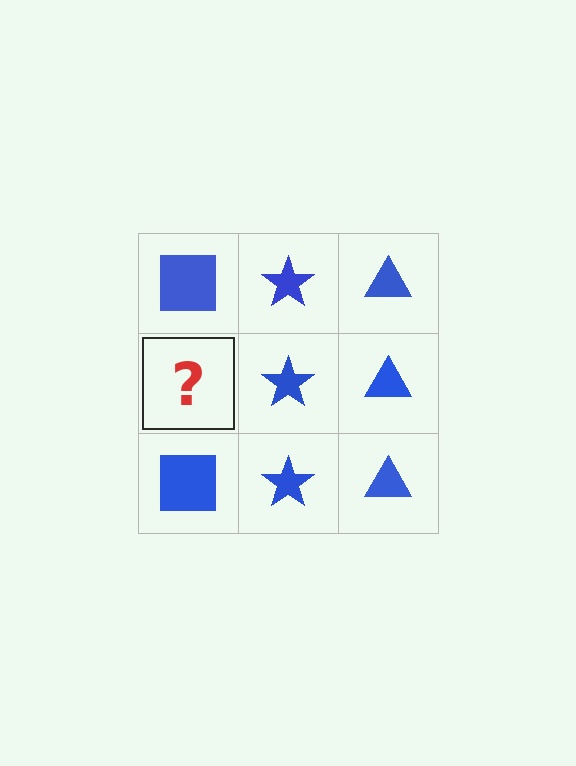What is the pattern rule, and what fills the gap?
The rule is that each column has a consistent shape. The gap should be filled with a blue square.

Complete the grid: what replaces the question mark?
The question mark should be replaced with a blue square.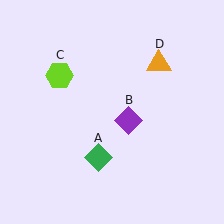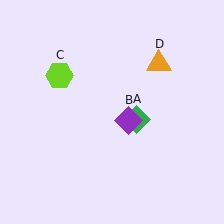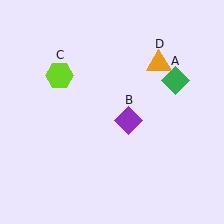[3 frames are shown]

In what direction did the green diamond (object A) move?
The green diamond (object A) moved up and to the right.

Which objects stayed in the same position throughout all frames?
Purple diamond (object B) and lime hexagon (object C) and orange triangle (object D) remained stationary.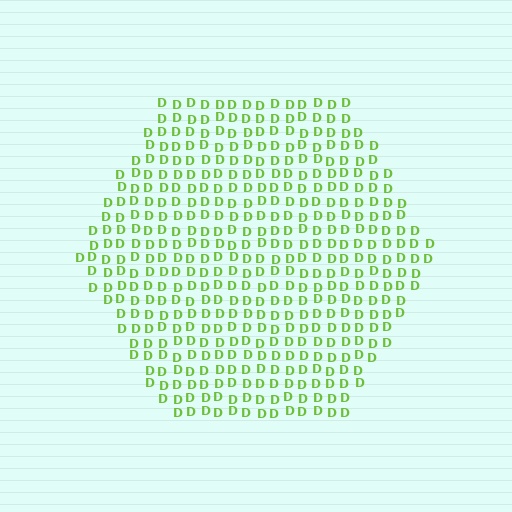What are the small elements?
The small elements are letter D's.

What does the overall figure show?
The overall figure shows a hexagon.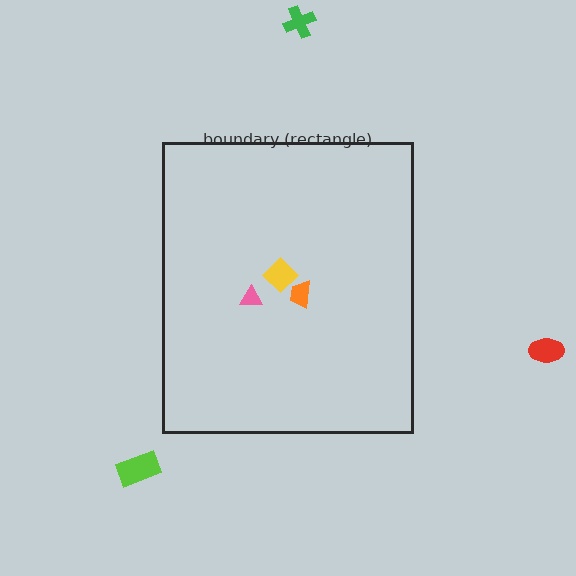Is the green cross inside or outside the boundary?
Outside.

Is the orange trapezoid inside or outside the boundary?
Inside.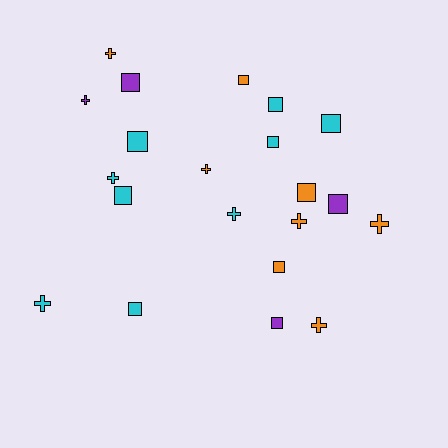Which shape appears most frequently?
Square, with 12 objects.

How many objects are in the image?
There are 21 objects.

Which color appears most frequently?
Cyan, with 9 objects.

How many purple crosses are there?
There is 1 purple cross.